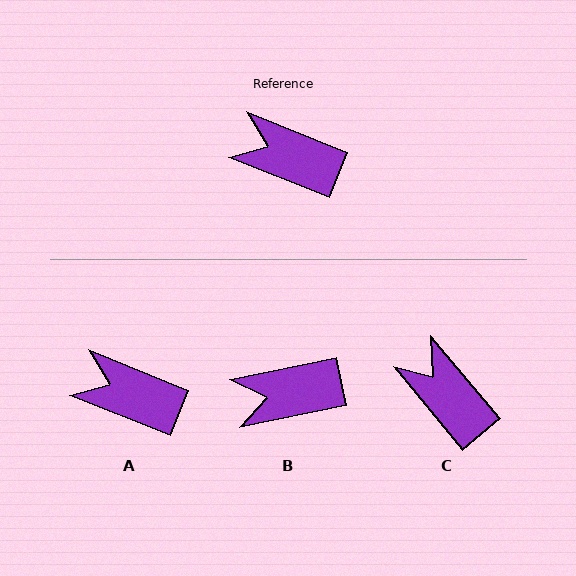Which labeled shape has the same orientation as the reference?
A.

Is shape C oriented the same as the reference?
No, it is off by about 28 degrees.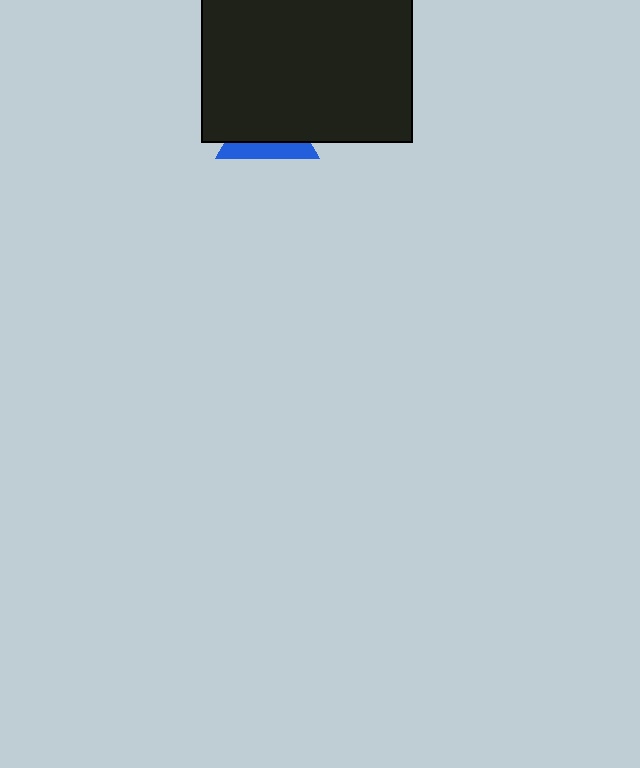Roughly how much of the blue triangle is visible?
A small part of it is visible (roughly 32%).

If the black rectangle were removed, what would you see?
You would see the complete blue triangle.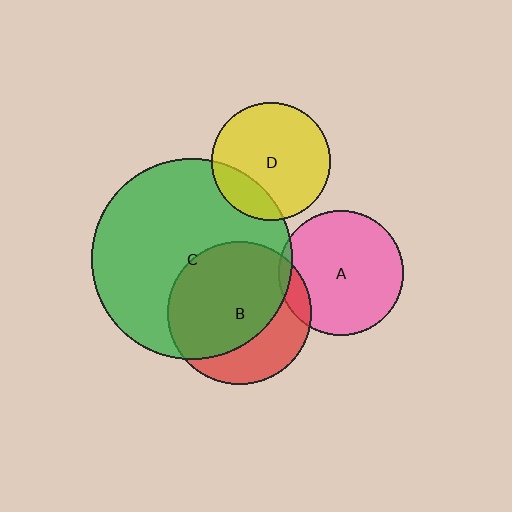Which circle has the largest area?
Circle C (green).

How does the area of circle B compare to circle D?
Approximately 1.5 times.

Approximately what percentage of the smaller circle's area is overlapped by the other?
Approximately 5%.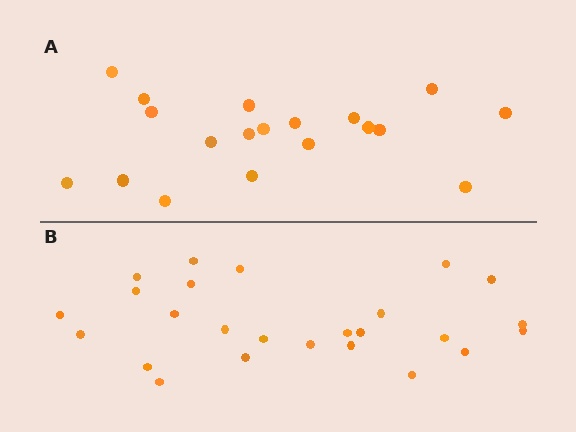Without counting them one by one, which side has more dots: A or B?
Region B (the bottom region) has more dots.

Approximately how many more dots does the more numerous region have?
Region B has about 6 more dots than region A.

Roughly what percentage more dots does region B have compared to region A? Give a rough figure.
About 30% more.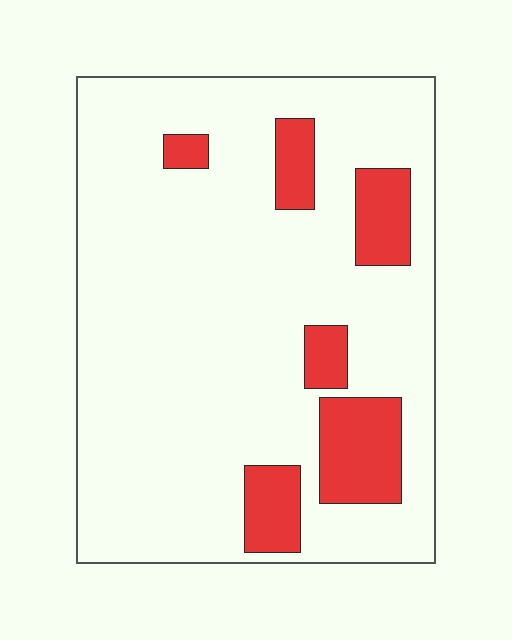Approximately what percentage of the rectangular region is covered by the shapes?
Approximately 15%.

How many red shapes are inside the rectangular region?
6.